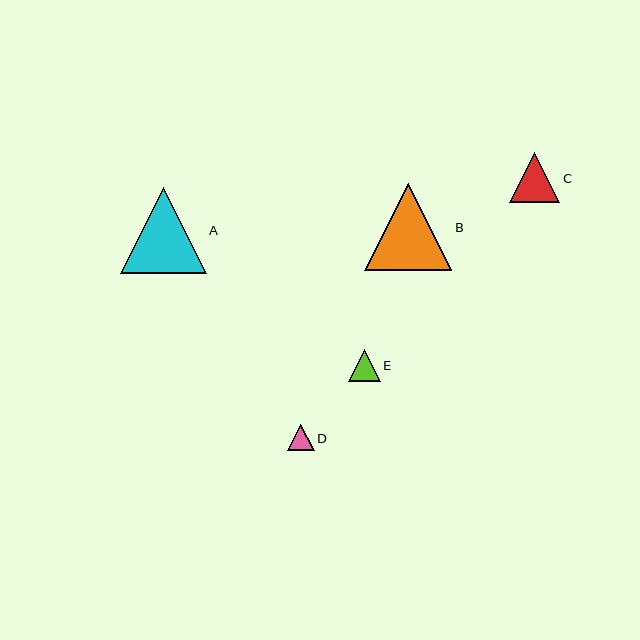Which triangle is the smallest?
Triangle D is the smallest with a size of approximately 26 pixels.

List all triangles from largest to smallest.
From largest to smallest: B, A, C, E, D.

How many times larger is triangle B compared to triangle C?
Triangle B is approximately 1.7 times the size of triangle C.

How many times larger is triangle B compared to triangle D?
Triangle B is approximately 3.3 times the size of triangle D.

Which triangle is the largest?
Triangle B is the largest with a size of approximately 87 pixels.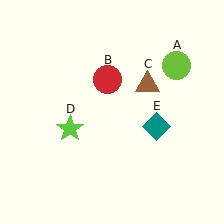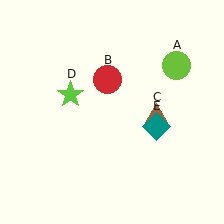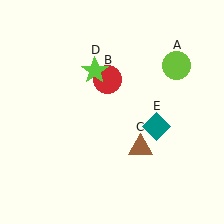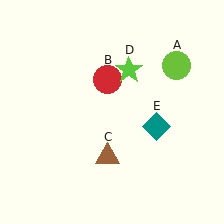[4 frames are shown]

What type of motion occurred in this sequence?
The brown triangle (object C), lime star (object D) rotated clockwise around the center of the scene.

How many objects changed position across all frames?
2 objects changed position: brown triangle (object C), lime star (object D).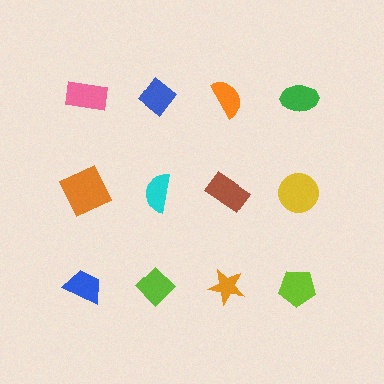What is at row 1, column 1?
A pink rectangle.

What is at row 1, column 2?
A blue diamond.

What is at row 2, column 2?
A cyan semicircle.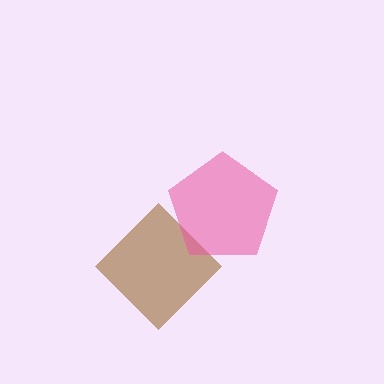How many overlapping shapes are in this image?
There are 2 overlapping shapes in the image.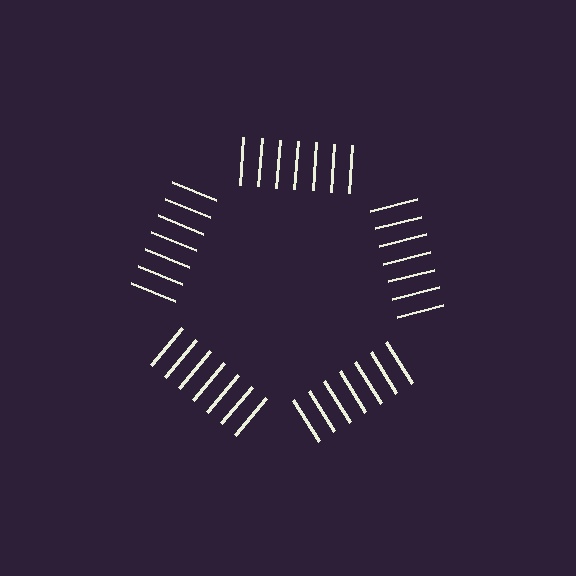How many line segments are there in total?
35 — 7 along each of the 5 edges.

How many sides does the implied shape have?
5 sides — the line-ends trace a pentagon.